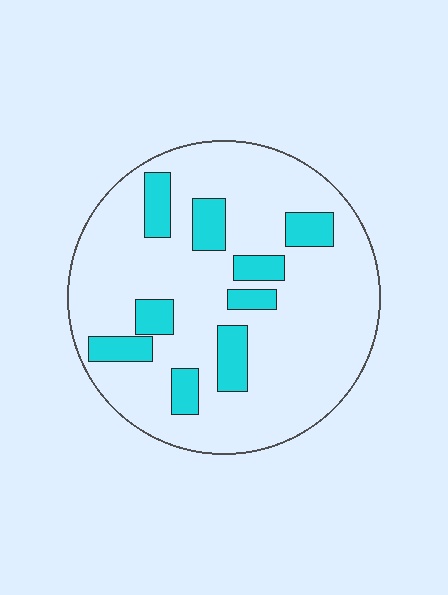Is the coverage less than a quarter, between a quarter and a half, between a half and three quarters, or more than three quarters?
Less than a quarter.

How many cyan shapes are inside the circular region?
9.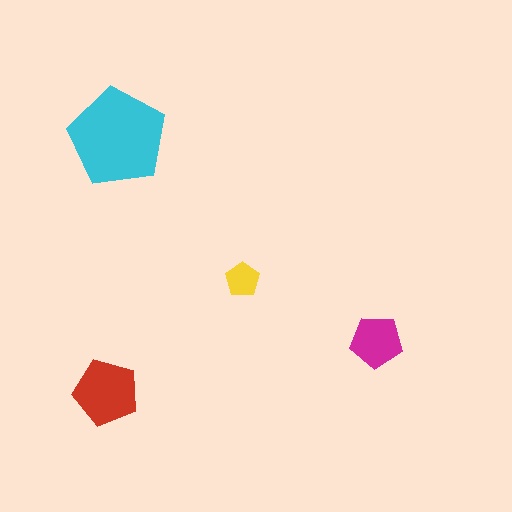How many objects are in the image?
There are 4 objects in the image.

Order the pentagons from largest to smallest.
the cyan one, the red one, the magenta one, the yellow one.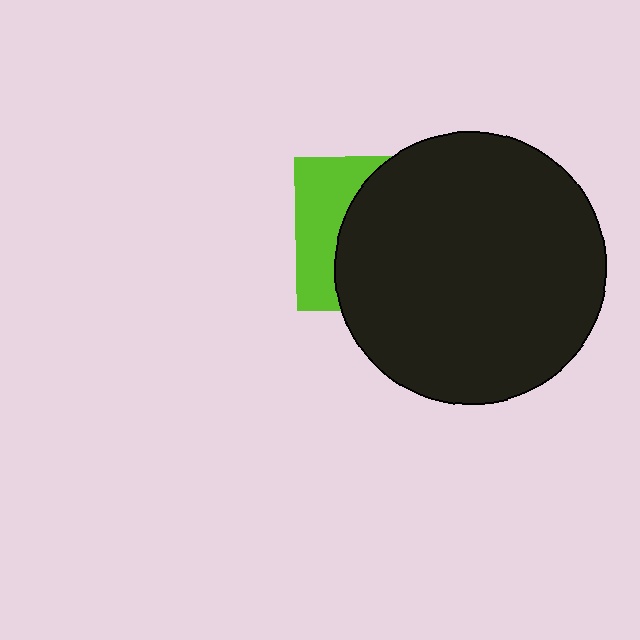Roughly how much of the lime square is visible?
A small part of it is visible (roughly 33%).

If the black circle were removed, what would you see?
You would see the complete lime square.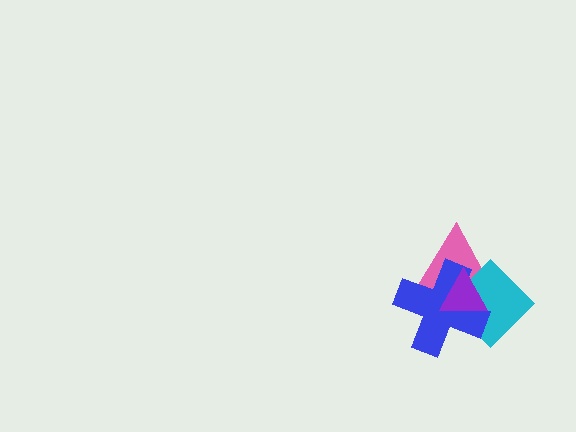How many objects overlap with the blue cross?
3 objects overlap with the blue cross.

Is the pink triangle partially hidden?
Yes, it is partially covered by another shape.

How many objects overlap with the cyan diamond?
3 objects overlap with the cyan diamond.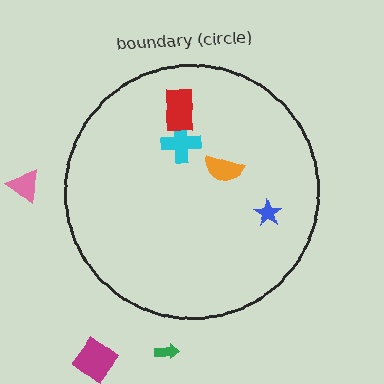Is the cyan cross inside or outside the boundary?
Inside.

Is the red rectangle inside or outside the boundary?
Inside.